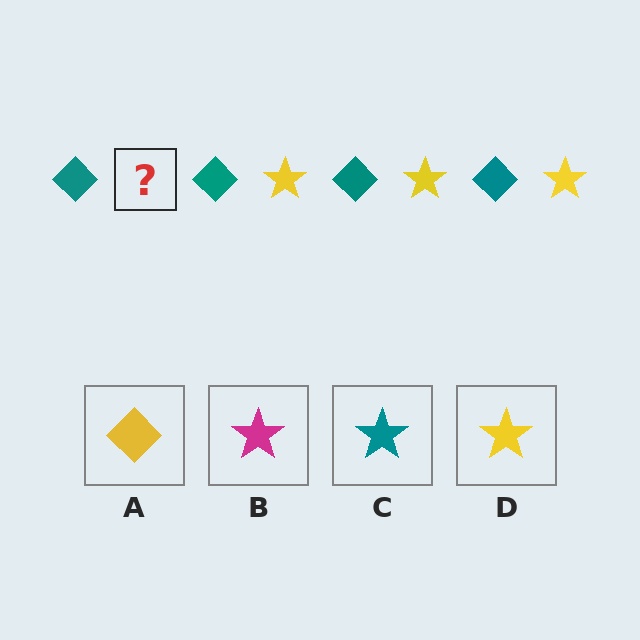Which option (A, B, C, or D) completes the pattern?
D.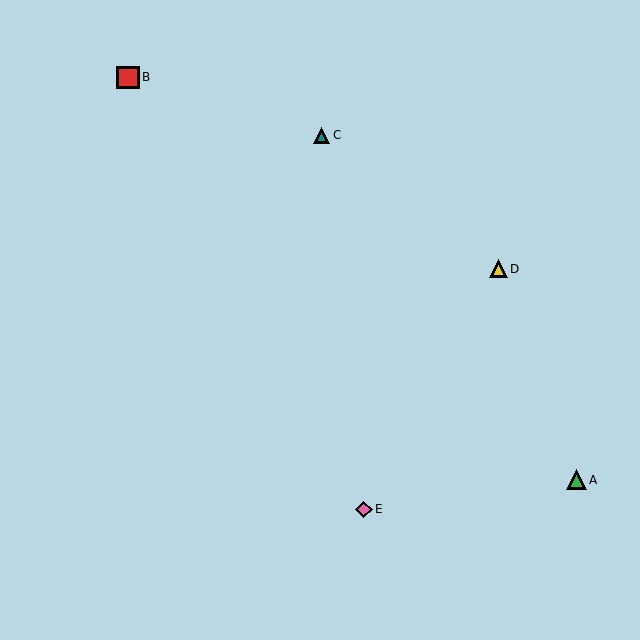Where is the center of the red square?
The center of the red square is at (128, 77).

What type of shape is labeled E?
Shape E is a pink diamond.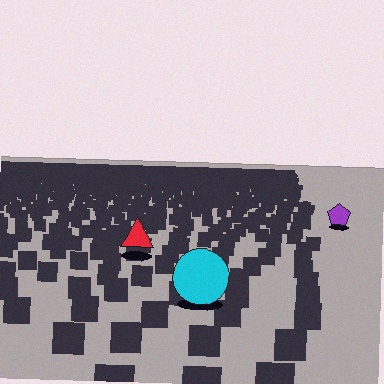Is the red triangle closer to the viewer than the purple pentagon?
Yes. The red triangle is closer — you can tell from the texture gradient: the ground texture is coarser near it.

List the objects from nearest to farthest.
From nearest to farthest: the cyan circle, the red triangle, the purple pentagon.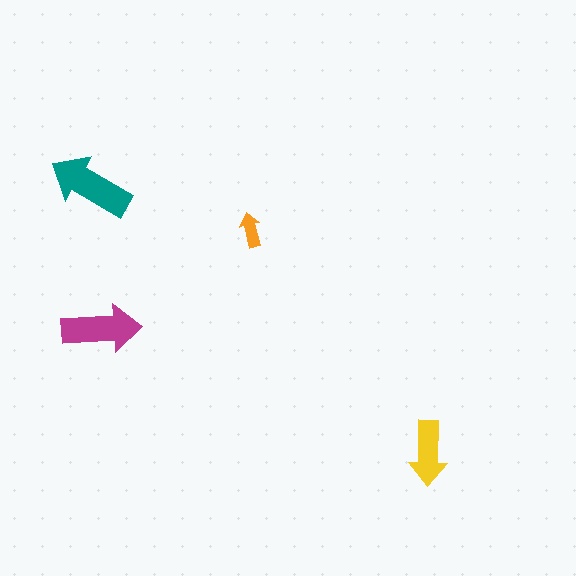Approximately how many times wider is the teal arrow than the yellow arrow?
About 1.5 times wider.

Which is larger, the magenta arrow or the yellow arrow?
The magenta one.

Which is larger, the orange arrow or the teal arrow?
The teal one.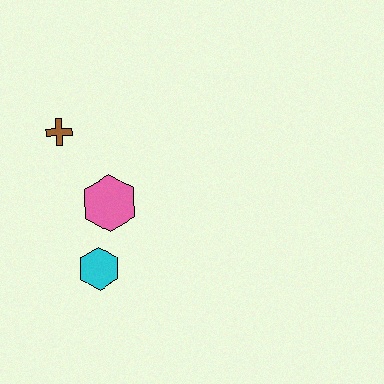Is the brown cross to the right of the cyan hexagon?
No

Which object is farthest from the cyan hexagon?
The brown cross is farthest from the cyan hexagon.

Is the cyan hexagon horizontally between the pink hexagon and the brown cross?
Yes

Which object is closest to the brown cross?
The pink hexagon is closest to the brown cross.